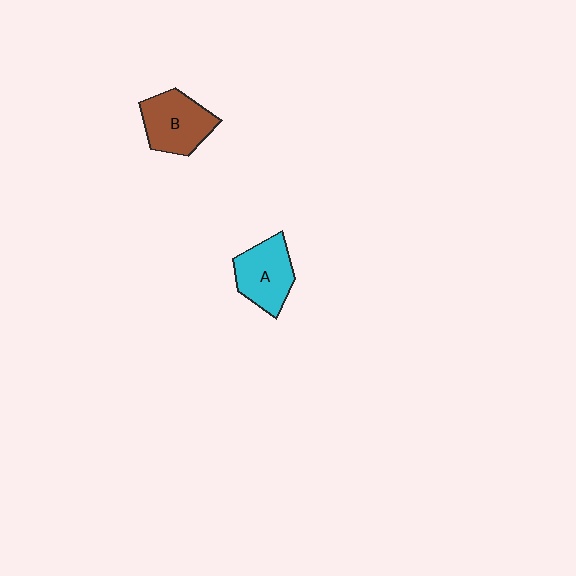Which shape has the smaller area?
Shape A (cyan).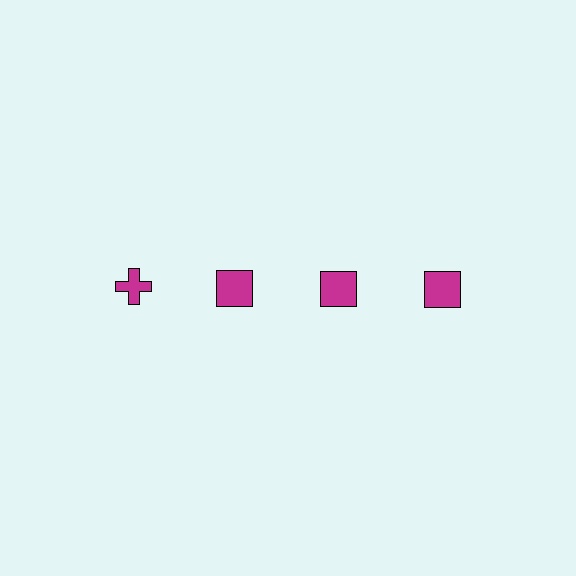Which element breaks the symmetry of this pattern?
The magenta cross in the top row, leftmost column breaks the symmetry. All other shapes are magenta squares.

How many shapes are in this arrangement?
There are 4 shapes arranged in a grid pattern.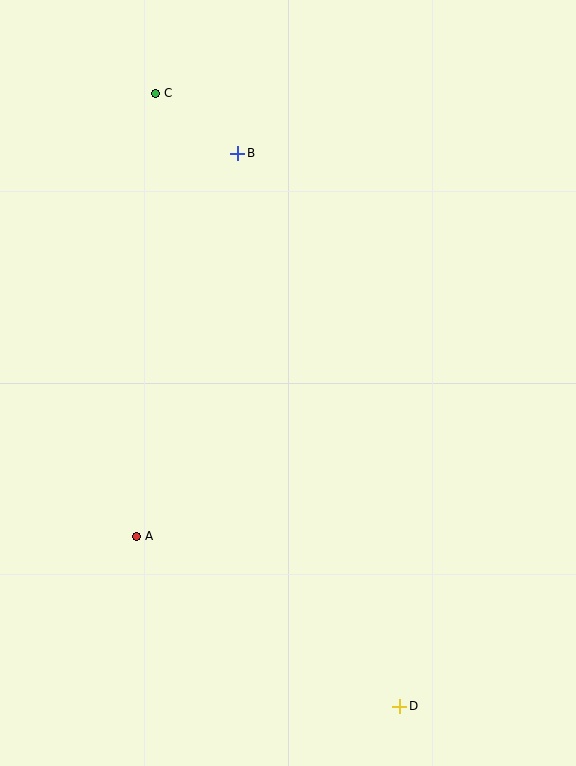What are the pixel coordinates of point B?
Point B is at (238, 153).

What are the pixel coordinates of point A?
Point A is at (136, 536).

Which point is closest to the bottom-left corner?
Point A is closest to the bottom-left corner.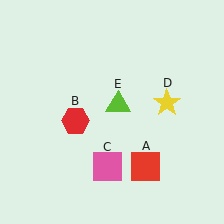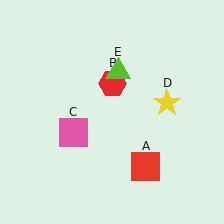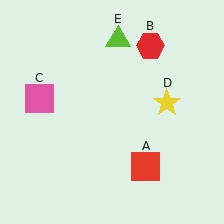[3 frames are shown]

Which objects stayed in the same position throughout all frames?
Red square (object A) and yellow star (object D) remained stationary.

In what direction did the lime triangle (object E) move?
The lime triangle (object E) moved up.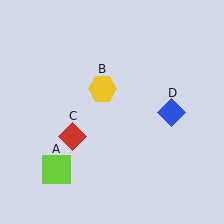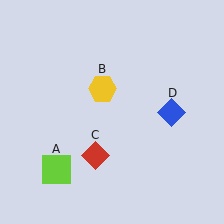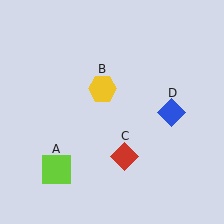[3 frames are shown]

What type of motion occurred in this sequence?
The red diamond (object C) rotated counterclockwise around the center of the scene.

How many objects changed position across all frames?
1 object changed position: red diamond (object C).